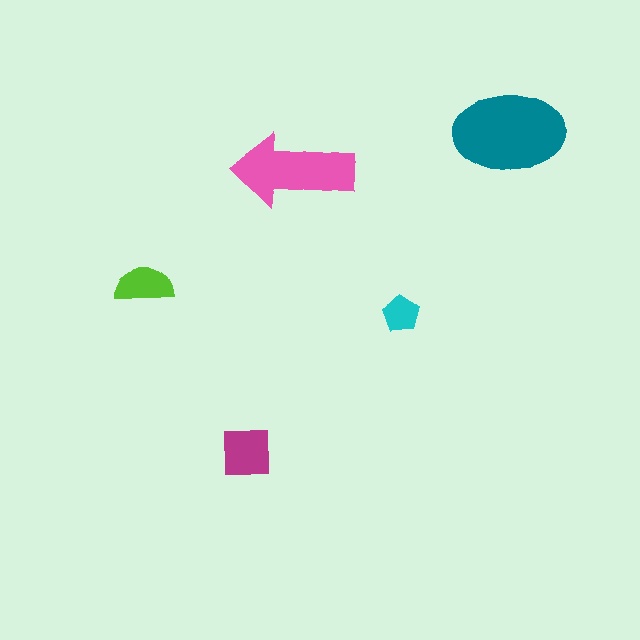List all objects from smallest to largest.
The cyan pentagon, the lime semicircle, the magenta square, the pink arrow, the teal ellipse.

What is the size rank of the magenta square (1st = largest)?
3rd.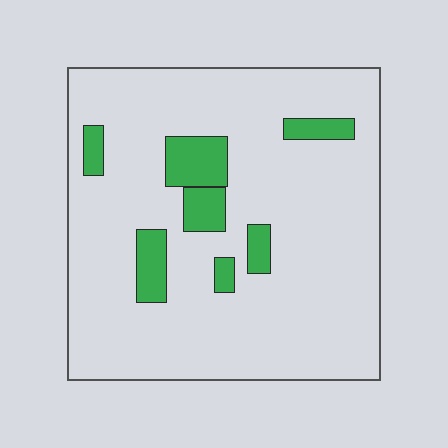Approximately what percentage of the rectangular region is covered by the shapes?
Approximately 10%.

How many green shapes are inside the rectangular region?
7.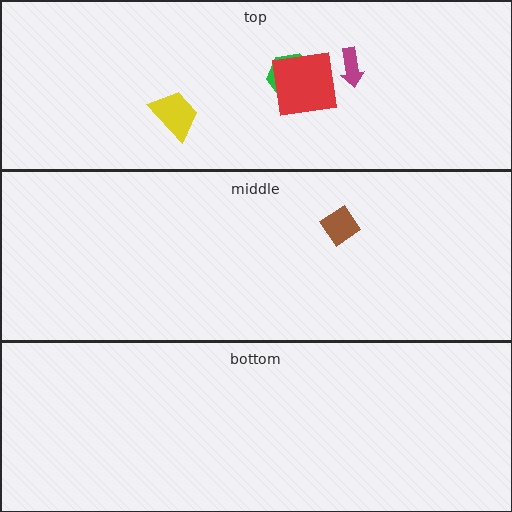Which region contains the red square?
The top region.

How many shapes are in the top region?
4.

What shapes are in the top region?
The yellow trapezoid, the magenta arrow, the green hexagon, the red square.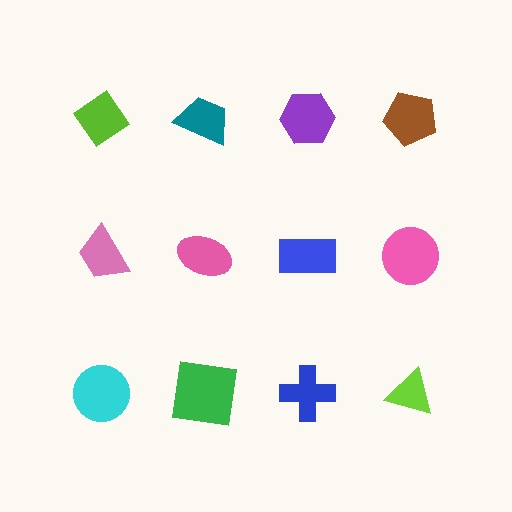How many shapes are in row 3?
4 shapes.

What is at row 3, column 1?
A cyan circle.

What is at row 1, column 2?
A teal trapezoid.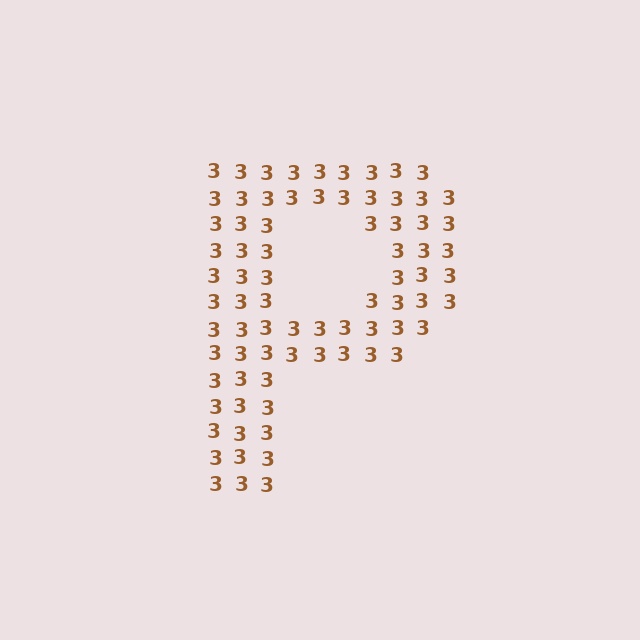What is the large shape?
The large shape is the letter P.